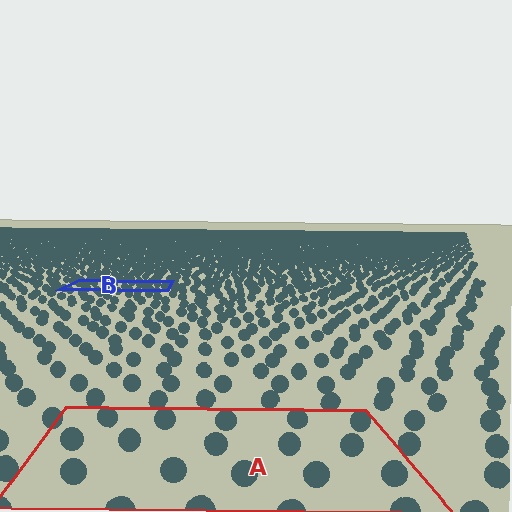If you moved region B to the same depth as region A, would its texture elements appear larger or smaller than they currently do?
They would appear larger. At a closer depth, the same texture elements are projected at a bigger on-screen size.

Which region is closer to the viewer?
Region A is closer. The texture elements there are larger and more spread out.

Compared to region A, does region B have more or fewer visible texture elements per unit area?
Region B has more texture elements per unit area — they are packed more densely because it is farther away.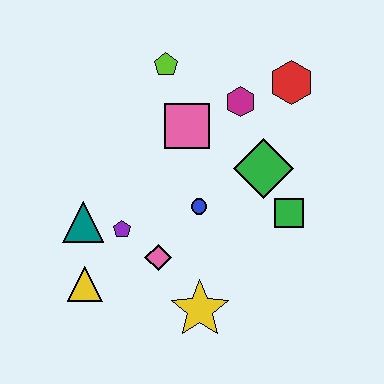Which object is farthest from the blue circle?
The red hexagon is farthest from the blue circle.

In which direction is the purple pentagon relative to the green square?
The purple pentagon is to the left of the green square.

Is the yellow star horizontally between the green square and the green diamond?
No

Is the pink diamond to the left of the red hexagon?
Yes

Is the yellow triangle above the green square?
No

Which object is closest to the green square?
The green diamond is closest to the green square.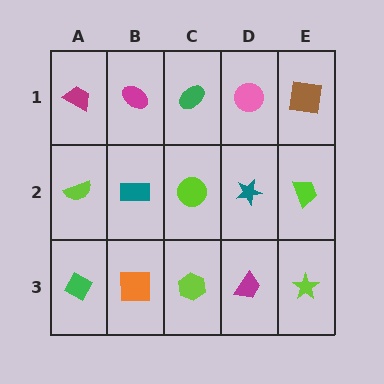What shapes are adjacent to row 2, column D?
A pink circle (row 1, column D), a magenta trapezoid (row 3, column D), a lime circle (row 2, column C), a lime trapezoid (row 2, column E).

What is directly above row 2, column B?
A magenta ellipse.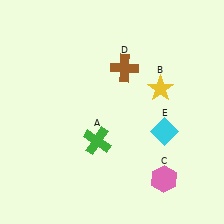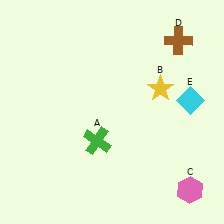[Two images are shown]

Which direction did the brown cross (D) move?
The brown cross (D) moved right.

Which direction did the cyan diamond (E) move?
The cyan diamond (E) moved up.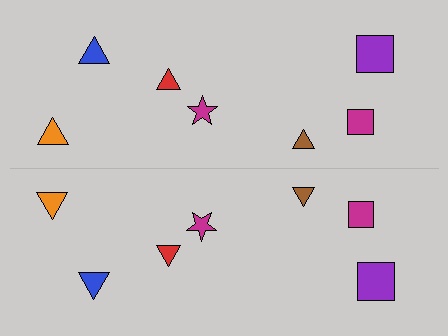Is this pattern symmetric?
Yes, this pattern has bilateral (reflection) symmetry.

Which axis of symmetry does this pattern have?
The pattern has a horizontal axis of symmetry running through the center of the image.